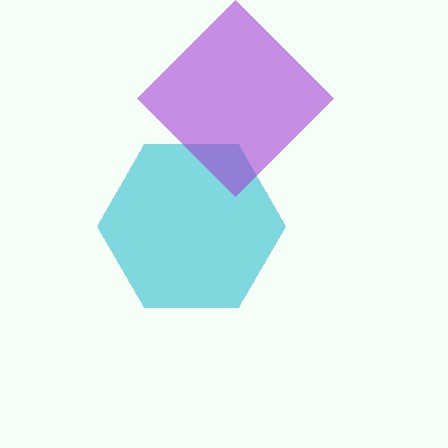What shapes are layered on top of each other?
The layered shapes are: a cyan hexagon, a purple diamond.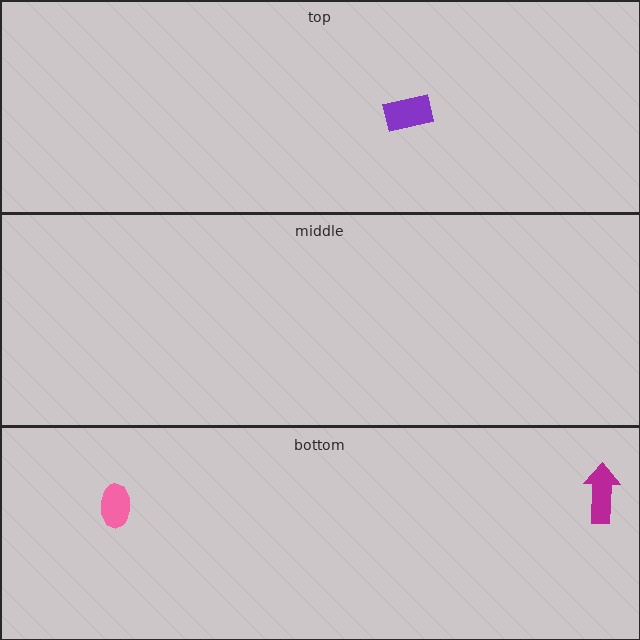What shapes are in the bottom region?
The magenta arrow, the pink ellipse.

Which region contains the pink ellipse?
The bottom region.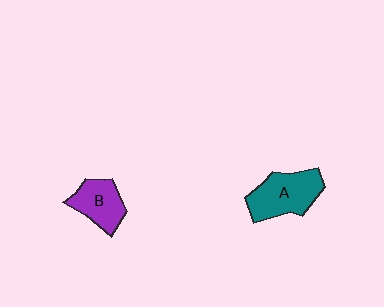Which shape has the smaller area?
Shape B (purple).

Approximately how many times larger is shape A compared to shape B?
Approximately 1.4 times.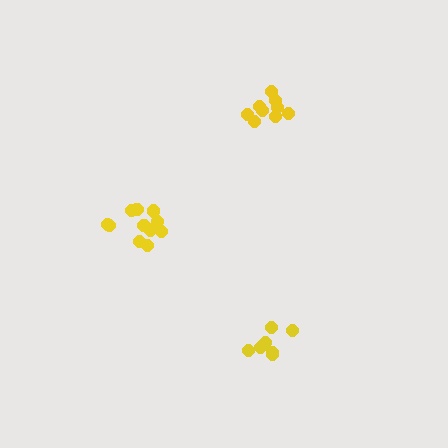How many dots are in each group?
Group 1: 12 dots, Group 2: 9 dots, Group 3: 7 dots (28 total).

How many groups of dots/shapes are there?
There are 3 groups.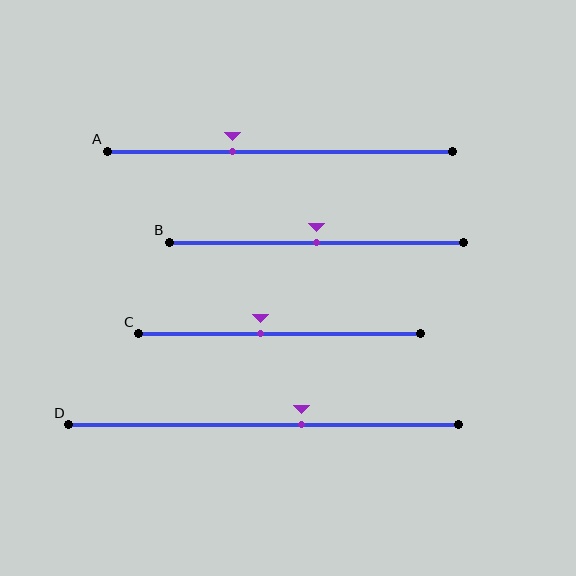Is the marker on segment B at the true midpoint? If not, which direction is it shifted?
Yes, the marker on segment B is at the true midpoint.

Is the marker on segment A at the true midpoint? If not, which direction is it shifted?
No, the marker on segment A is shifted to the left by about 14% of the segment length.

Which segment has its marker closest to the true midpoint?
Segment B has its marker closest to the true midpoint.